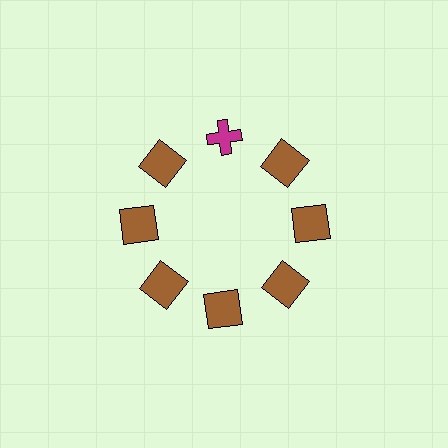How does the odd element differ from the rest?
It differs in both color (magenta instead of brown) and shape (cross instead of square).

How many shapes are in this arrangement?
There are 8 shapes arranged in a ring pattern.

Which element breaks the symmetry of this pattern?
The magenta cross at roughly the 12 o'clock position breaks the symmetry. All other shapes are brown squares.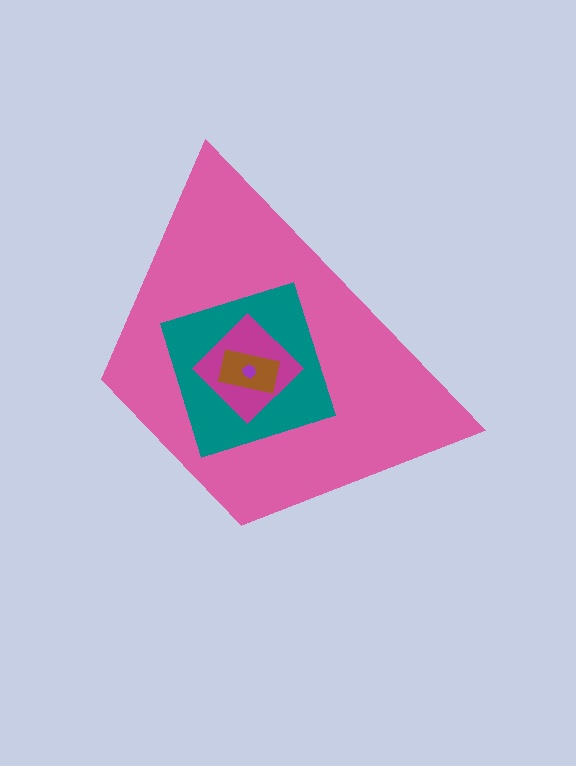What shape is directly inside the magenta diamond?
The brown rectangle.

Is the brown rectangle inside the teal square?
Yes.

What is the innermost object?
The purple hexagon.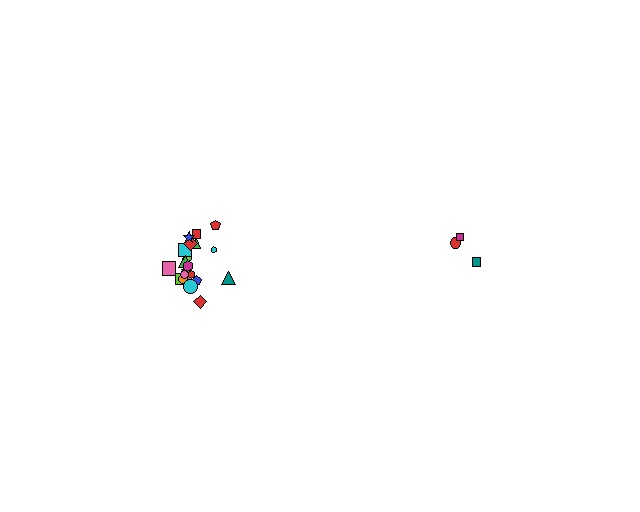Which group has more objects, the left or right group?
The left group.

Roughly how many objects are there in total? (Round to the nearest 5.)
Roughly 25 objects in total.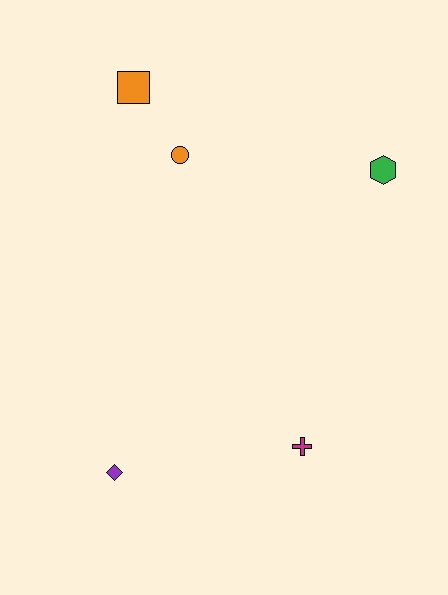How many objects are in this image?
There are 5 objects.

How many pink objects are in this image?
There are no pink objects.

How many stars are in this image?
There are no stars.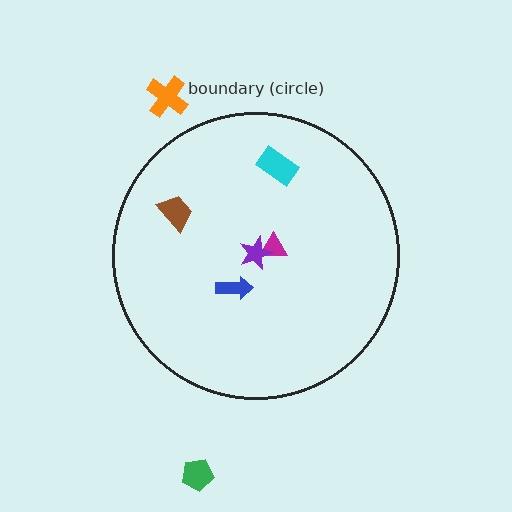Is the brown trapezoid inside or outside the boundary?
Inside.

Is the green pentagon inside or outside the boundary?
Outside.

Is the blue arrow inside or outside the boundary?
Inside.